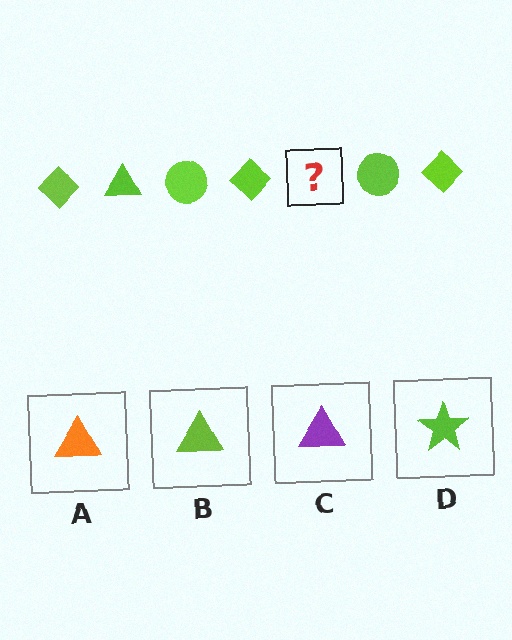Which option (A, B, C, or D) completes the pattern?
B.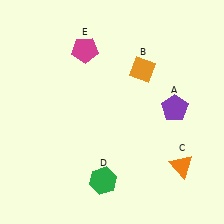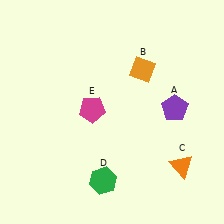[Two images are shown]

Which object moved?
The magenta pentagon (E) moved down.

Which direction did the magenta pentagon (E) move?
The magenta pentagon (E) moved down.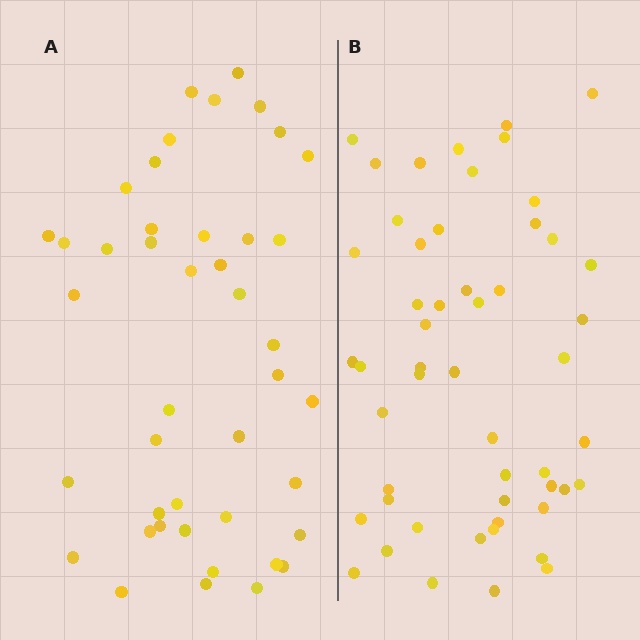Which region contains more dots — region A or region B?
Region B (the right region) has more dots.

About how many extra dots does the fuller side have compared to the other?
Region B has roughly 8 or so more dots than region A.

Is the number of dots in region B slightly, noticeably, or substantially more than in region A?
Region B has only slightly more — the two regions are fairly close. The ratio is roughly 1.2 to 1.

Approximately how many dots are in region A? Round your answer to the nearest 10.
About 40 dots. (The exact count is 43, which rounds to 40.)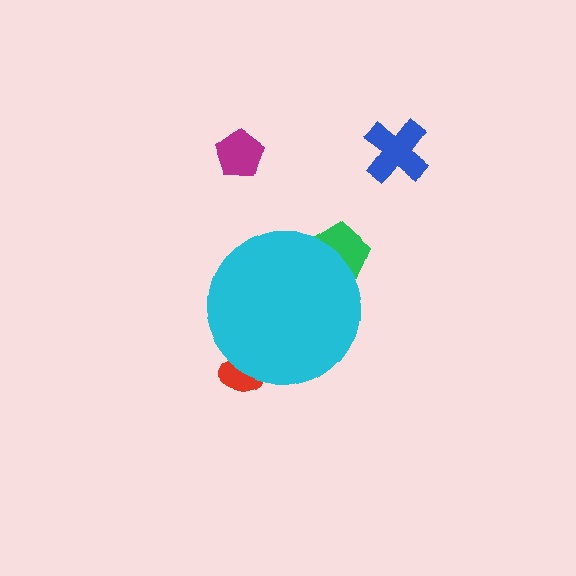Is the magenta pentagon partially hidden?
No, the magenta pentagon is fully visible.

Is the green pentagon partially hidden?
Yes, the green pentagon is partially hidden behind the cyan circle.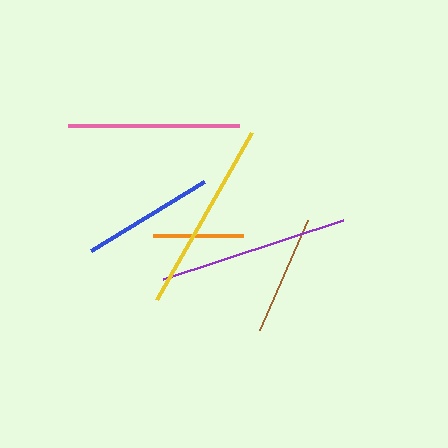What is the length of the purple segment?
The purple segment is approximately 189 pixels long.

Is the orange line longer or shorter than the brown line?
The brown line is longer than the orange line.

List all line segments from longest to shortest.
From longest to shortest: yellow, purple, pink, blue, brown, orange.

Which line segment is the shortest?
The orange line is the shortest at approximately 90 pixels.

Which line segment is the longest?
The yellow line is the longest at approximately 193 pixels.